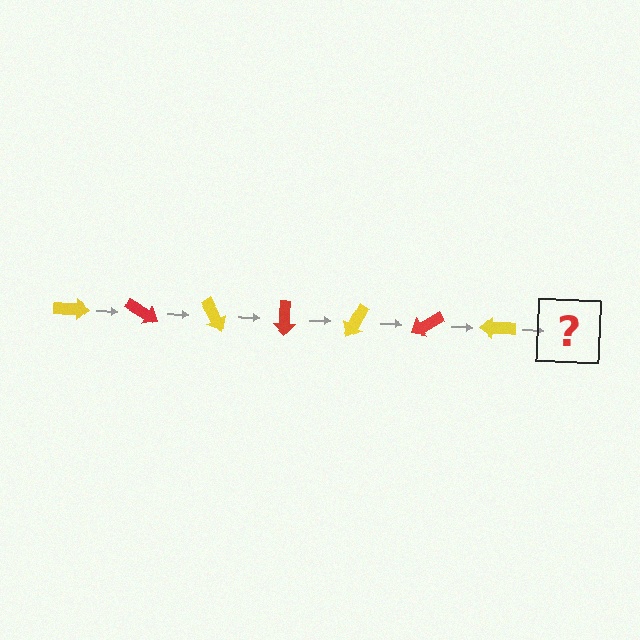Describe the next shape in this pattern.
It should be a red arrow, rotated 210 degrees from the start.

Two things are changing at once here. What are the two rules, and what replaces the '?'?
The two rules are that it rotates 30 degrees each step and the color cycles through yellow and red. The '?' should be a red arrow, rotated 210 degrees from the start.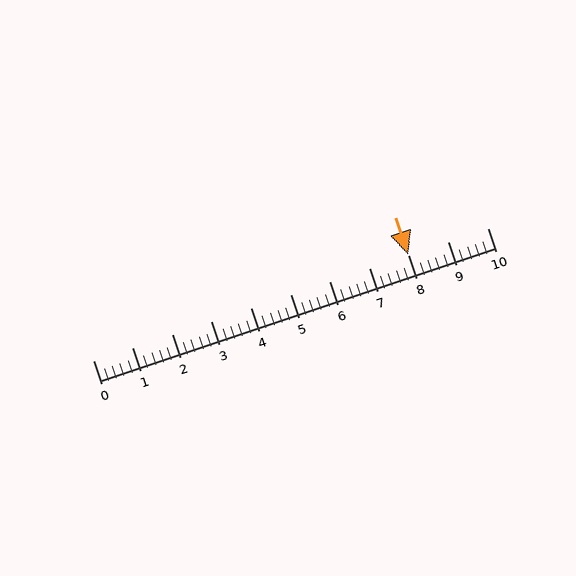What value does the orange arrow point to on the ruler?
The orange arrow points to approximately 8.0.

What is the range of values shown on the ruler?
The ruler shows values from 0 to 10.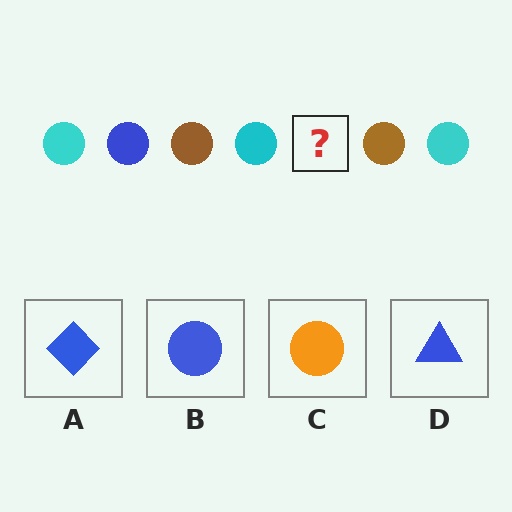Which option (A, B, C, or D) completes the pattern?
B.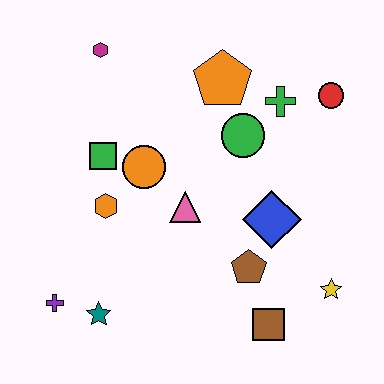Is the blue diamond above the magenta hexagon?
No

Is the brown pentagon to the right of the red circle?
No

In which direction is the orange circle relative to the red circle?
The orange circle is to the left of the red circle.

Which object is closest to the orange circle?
The green square is closest to the orange circle.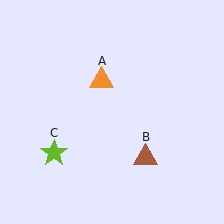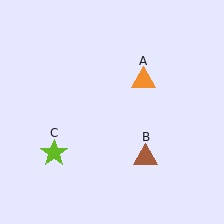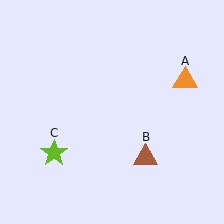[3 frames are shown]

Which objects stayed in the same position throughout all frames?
Brown triangle (object B) and lime star (object C) remained stationary.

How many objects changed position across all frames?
1 object changed position: orange triangle (object A).